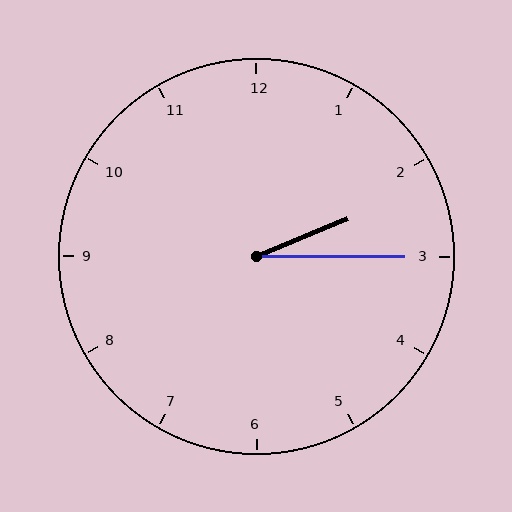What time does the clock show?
2:15.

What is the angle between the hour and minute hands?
Approximately 22 degrees.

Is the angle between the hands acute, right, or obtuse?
It is acute.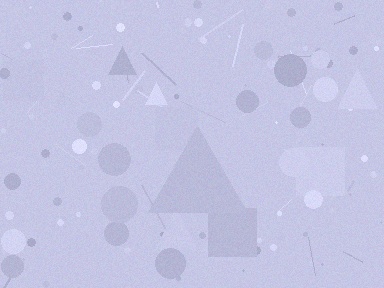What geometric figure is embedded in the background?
A triangle is embedded in the background.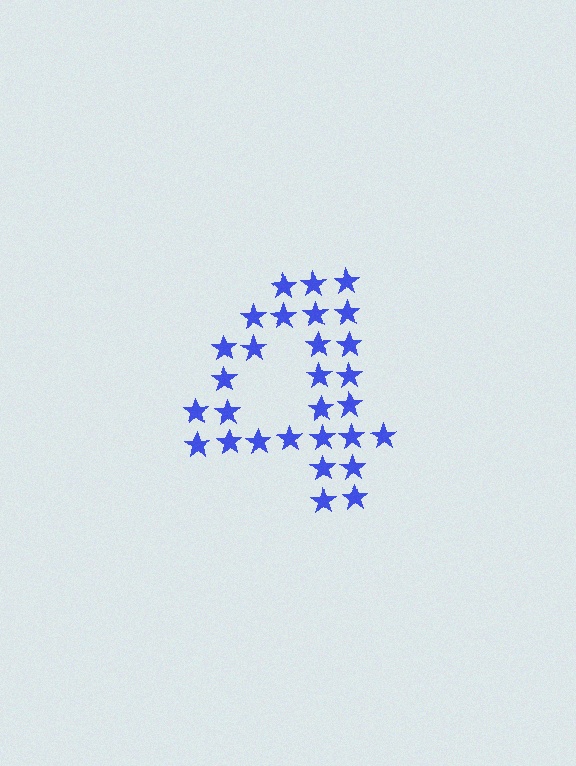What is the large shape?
The large shape is the digit 4.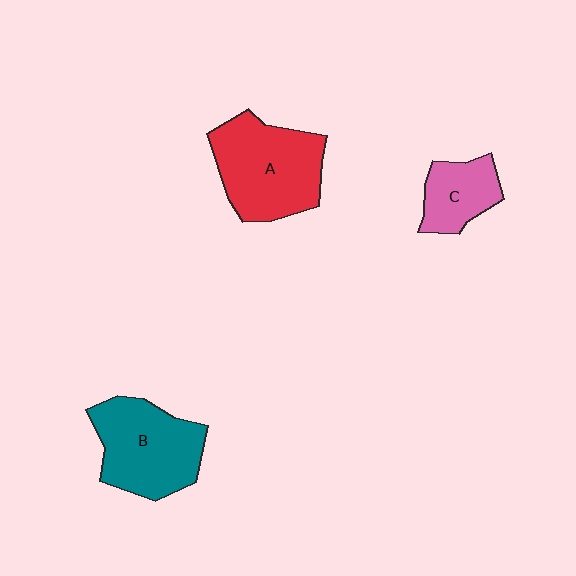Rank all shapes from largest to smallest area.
From largest to smallest: A (red), B (teal), C (pink).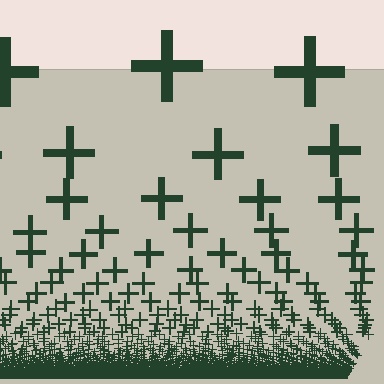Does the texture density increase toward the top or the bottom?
Density increases toward the bottom.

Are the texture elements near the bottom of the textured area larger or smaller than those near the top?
Smaller. The gradient is inverted — elements near the bottom are smaller and denser.